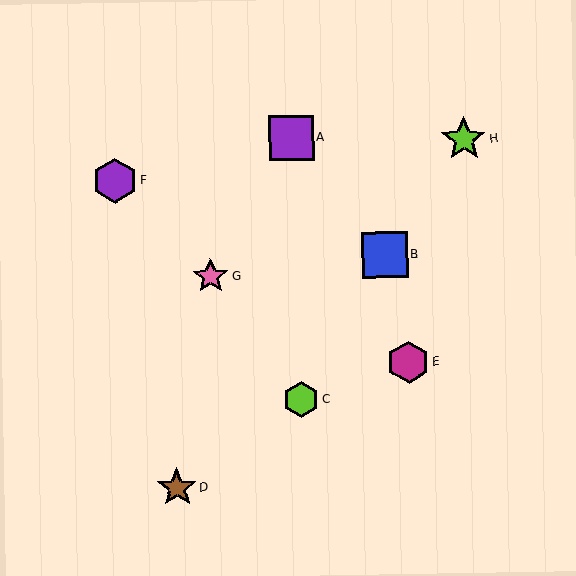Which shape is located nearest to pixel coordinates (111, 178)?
The purple hexagon (labeled F) at (115, 181) is nearest to that location.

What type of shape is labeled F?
Shape F is a purple hexagon.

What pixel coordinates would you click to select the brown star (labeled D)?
Click at (177, 488) to select the brown star D.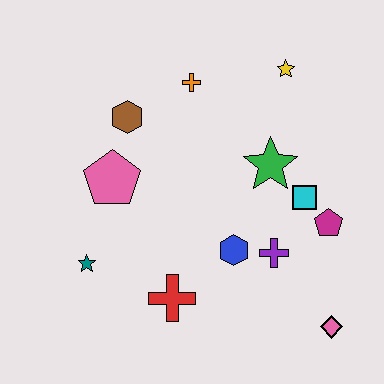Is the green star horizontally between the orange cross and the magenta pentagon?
Yes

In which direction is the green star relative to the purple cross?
The green star is above the purple cross.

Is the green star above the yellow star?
No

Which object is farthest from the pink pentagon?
The pink diamond is farthest from the pink pentagon.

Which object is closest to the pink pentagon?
The brown hexagon is closest to the pink pentagon.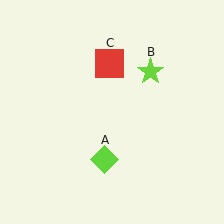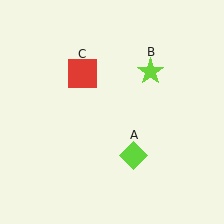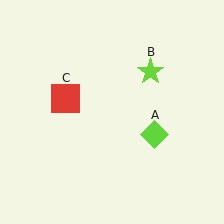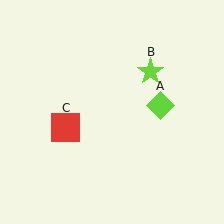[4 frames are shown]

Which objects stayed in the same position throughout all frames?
Lime star (object B) remained stationary.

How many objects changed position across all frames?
2 objects changed position: lime diamond (object A), red square (object C).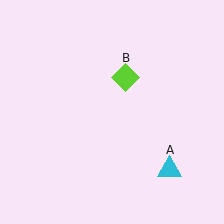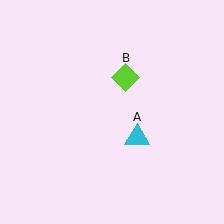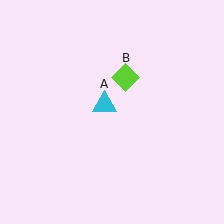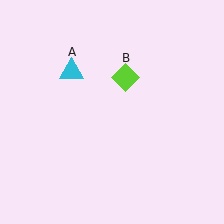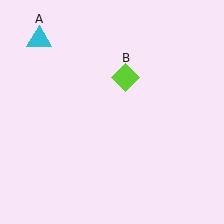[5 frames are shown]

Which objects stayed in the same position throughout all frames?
Lime diamond (object B) remained stationary.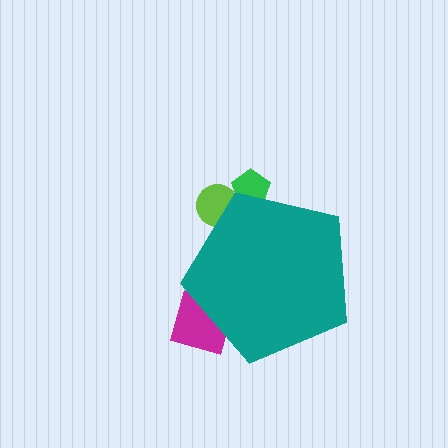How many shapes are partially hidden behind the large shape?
3 shapes are partially hidden.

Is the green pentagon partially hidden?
Yes, the green pentagon is partially hidden behind the teal pentagon.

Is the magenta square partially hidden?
Yes, the magenta square is partially hidden behind the teal pentagon.